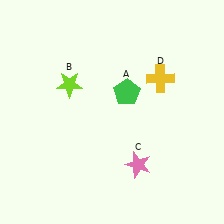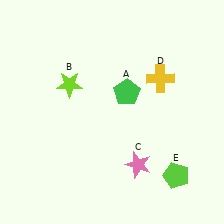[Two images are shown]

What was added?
A lime pentagon (E) was added in Image 2.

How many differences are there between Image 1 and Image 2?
There is 1 difference between the two images.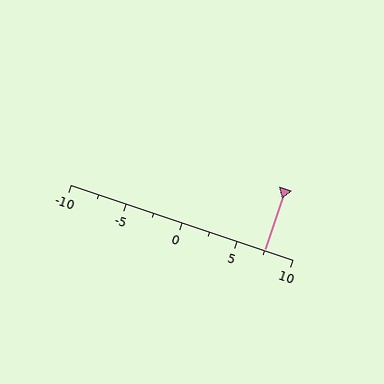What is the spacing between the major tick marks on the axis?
The major ticks are spaced 5 apart.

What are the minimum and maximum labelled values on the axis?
The axis runs from -10 to 10.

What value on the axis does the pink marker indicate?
The marker indicates approximately 7.5.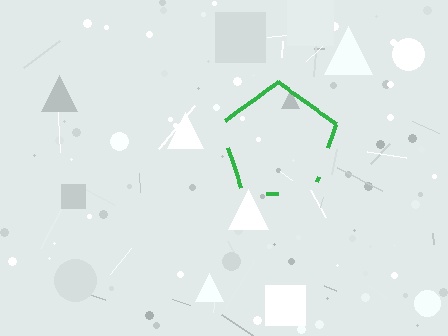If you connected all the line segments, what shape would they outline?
They would outline a pentagon.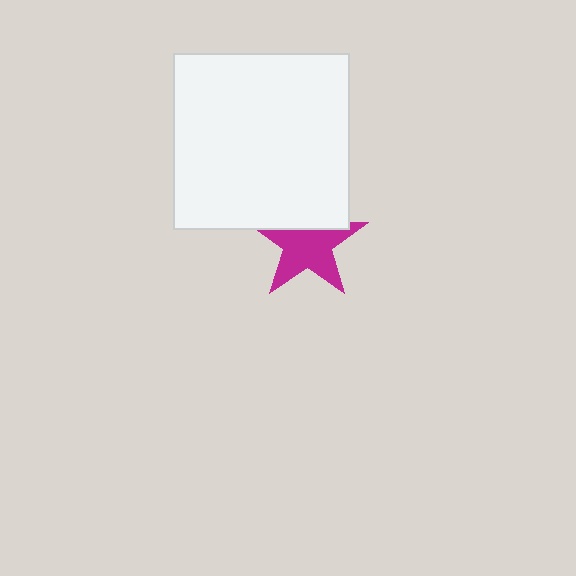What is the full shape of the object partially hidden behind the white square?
The partially hidden object is a magenta star.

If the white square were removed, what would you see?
You would see the complete magenta star.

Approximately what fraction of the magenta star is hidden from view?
Roughly 30% of the magenta star is hidden behind the white square.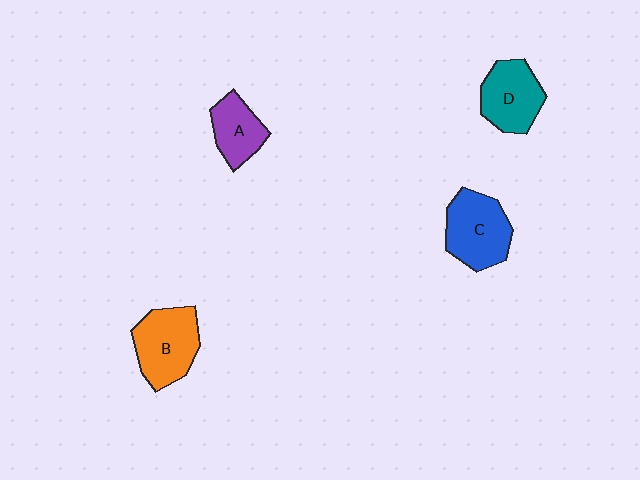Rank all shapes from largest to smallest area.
From largest to smallest: B (orange), C (blue), D (teal), A (purple).